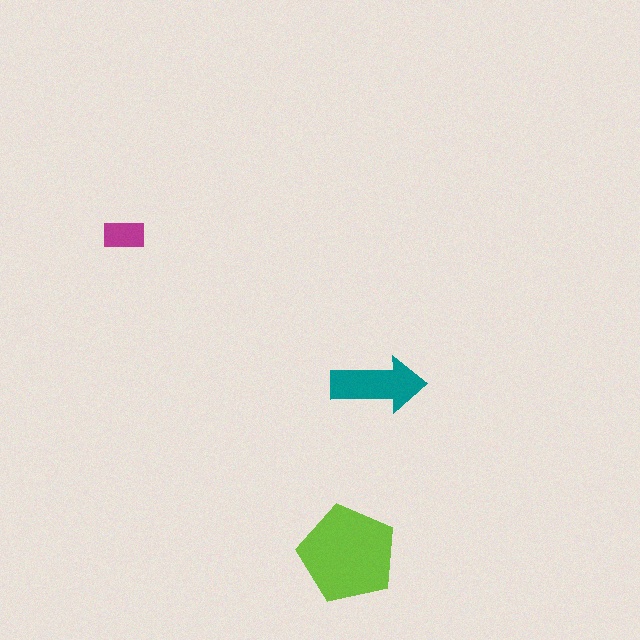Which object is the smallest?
The magenta rectangle.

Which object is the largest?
The lime pentagon.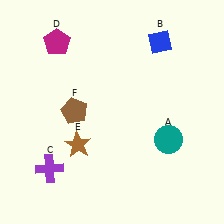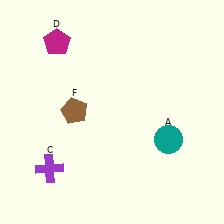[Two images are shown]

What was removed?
The brown star (E), the blue diamond (B) were removed in Image 2.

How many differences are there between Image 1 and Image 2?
There are 2 differences between the two images.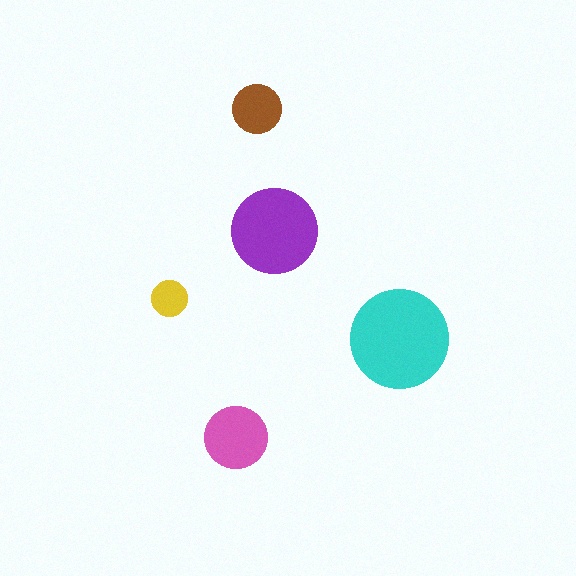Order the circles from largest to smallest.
the cyan one, the purple one, the pink one, the brown one, the yellow one.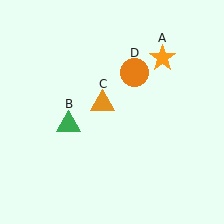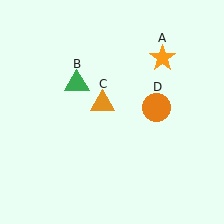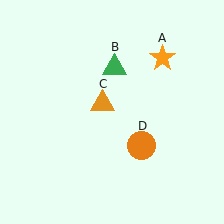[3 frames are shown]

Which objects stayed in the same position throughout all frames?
Orange star (object A) and orange triangle (object C) remained stationary.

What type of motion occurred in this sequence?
The green triangle (object B), orange circle (object D) rotated clockwise around the center of the scene.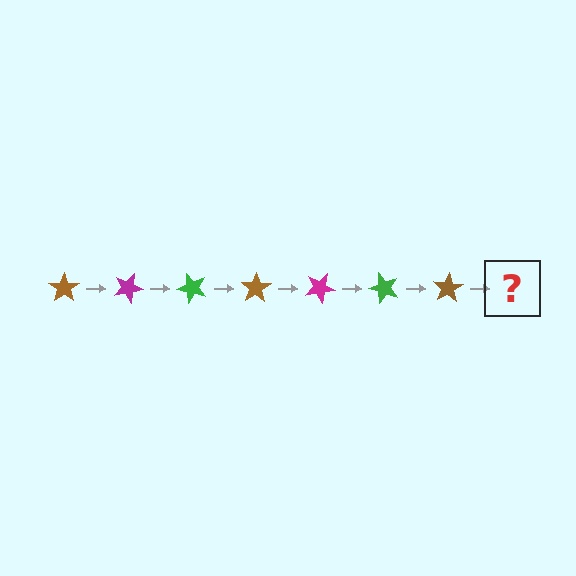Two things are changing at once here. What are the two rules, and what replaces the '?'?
The two rules are that it rotates 25 degrees each step and the color cycles through brown, magenta, and green. The '?' should be a magenta star, rotated 175 degrees from the start.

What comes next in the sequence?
The next element should be a magenta star, rotated 175 degrees from the start.